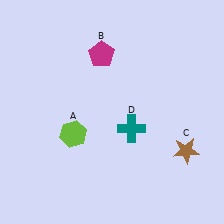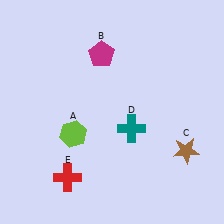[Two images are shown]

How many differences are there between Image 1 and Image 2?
There is 1 difference between the two images.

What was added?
A red cross (E) was added in Image 2.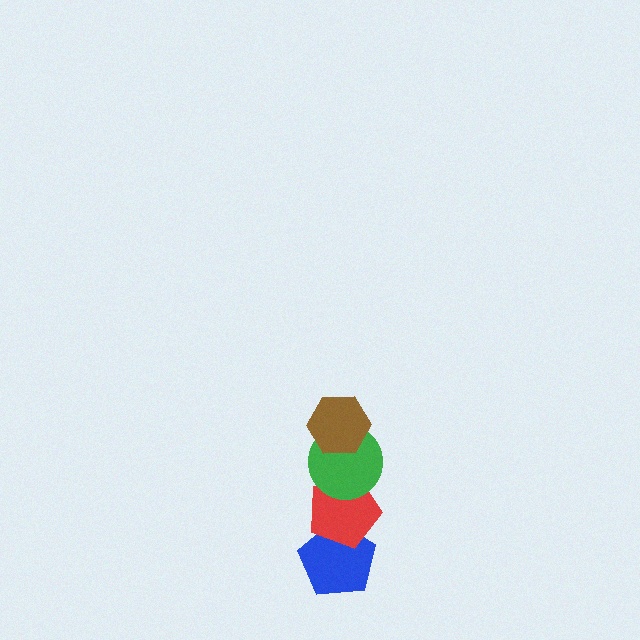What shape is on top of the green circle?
The brown hexagon is on top of the green circle.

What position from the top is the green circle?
The green circle is 2nd from the top.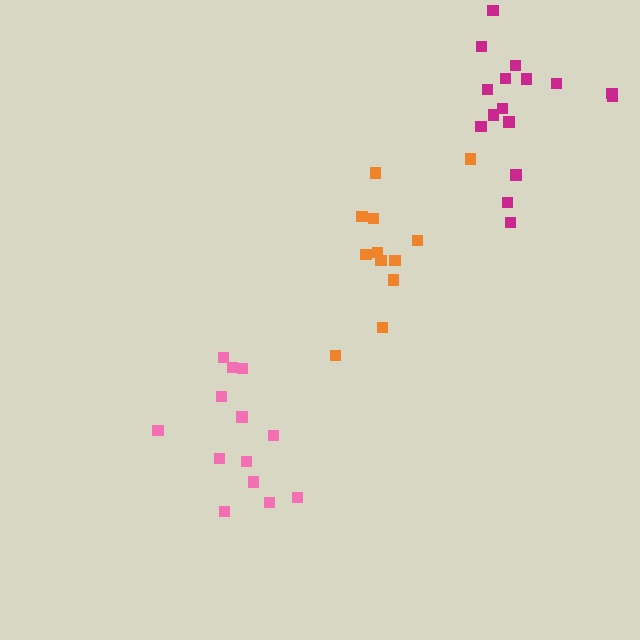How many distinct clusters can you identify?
There are 3 distinct clusters.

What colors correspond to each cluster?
The clusters are colored: orange, magenta, pink.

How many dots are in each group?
Group 1: 12 dots, Group 2: 16 dots, Group 3: 13 dots (41 total).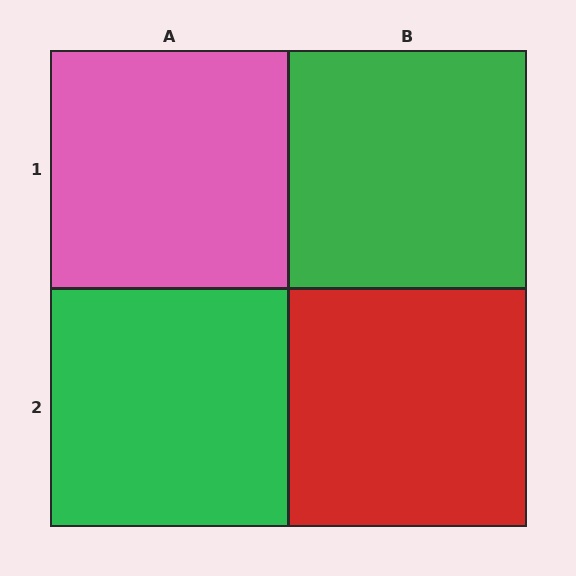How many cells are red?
1 cell is red.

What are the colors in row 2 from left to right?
Green, red.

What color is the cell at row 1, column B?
Green.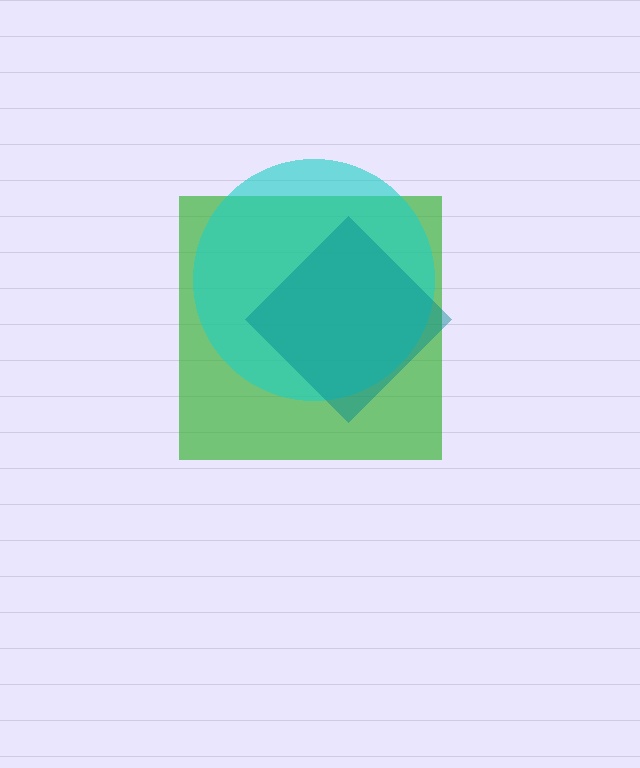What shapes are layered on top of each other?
The layered shapes are: a green square, a cyan circle, a teal diamond.